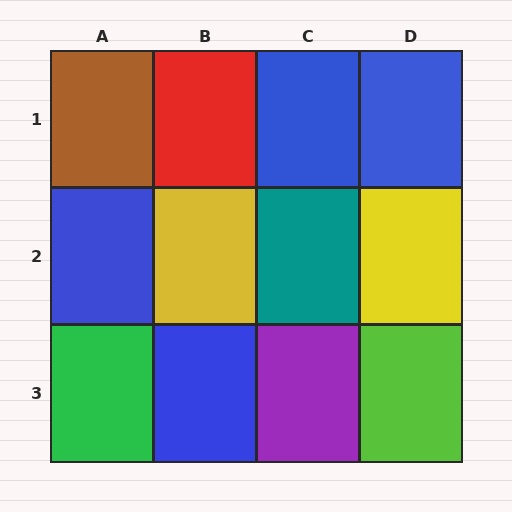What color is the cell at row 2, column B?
Yellow.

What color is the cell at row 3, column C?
Purple.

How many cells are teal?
1 cell is teal.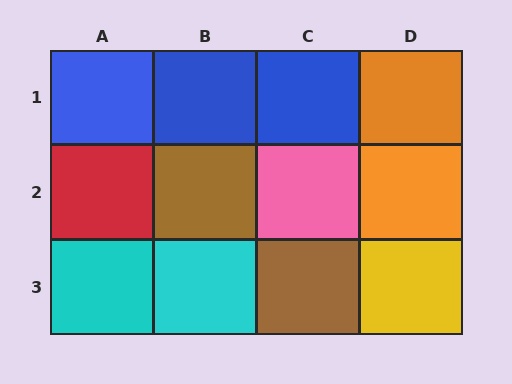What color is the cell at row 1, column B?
Blue.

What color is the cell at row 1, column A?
Blue.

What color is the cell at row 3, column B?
Cyan.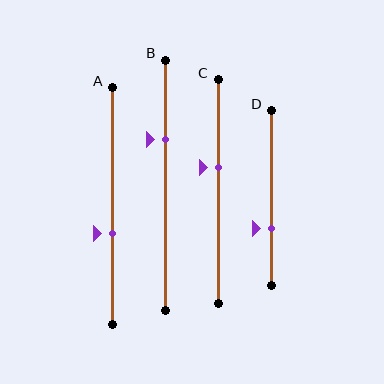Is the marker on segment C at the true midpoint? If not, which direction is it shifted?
No, the marker on segment C is shifted upward by about 11% of the segment length.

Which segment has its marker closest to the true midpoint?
Segment C has its marker closest to the true midpoint.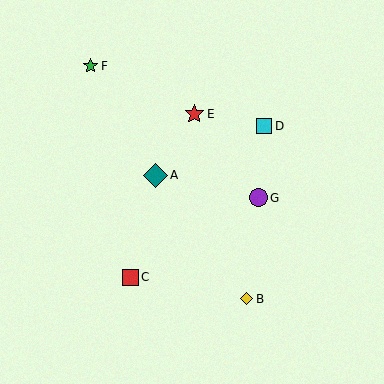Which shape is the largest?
The teal diamond (labeled A) is the largest.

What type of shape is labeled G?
Shape G is a purple circle.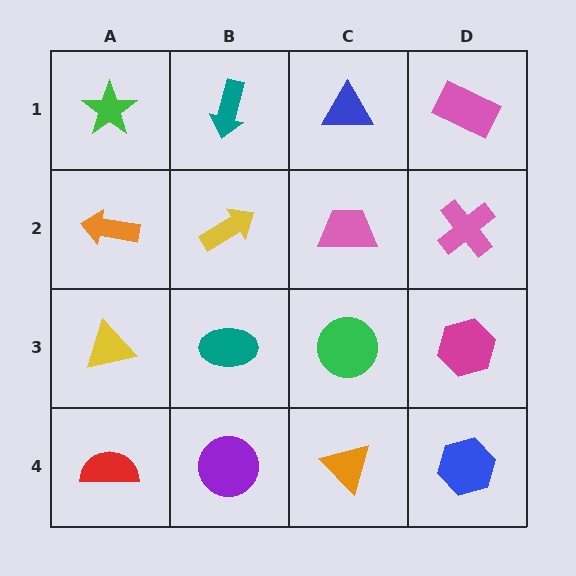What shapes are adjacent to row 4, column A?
A yellow triangle (row 3, column A), a purple circle (row 4, column B).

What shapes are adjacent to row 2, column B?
A teal arrow (row 1, column B), a teal ellipse (row 3, column B), an orange arrow (row 2, column A), a pink trapezoid (row 2, column C).